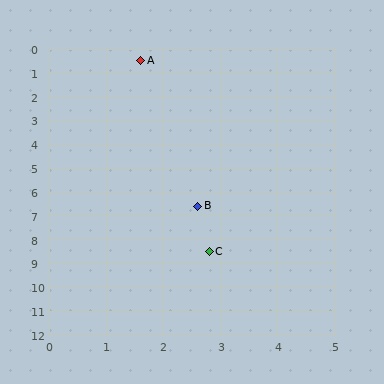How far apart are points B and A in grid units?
Points B and A are about 6.2 grid units apart.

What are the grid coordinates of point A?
Point A is at approximately (1.6, 0.5).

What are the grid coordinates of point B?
Point B is at approximately (2.6, 6.6).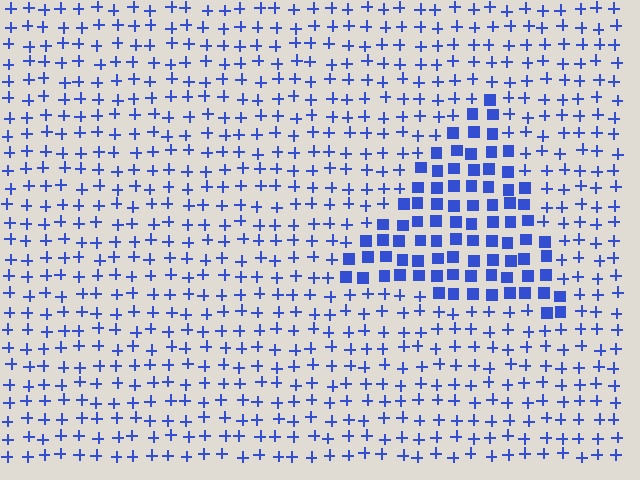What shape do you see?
I see a triangle.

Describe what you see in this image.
The image is filled with small blue elements arranged in a uniform grid. A triangle-shaped region contains squares, while the surrounding area contains plus signs. The boundary is defined purely by the change in element shape.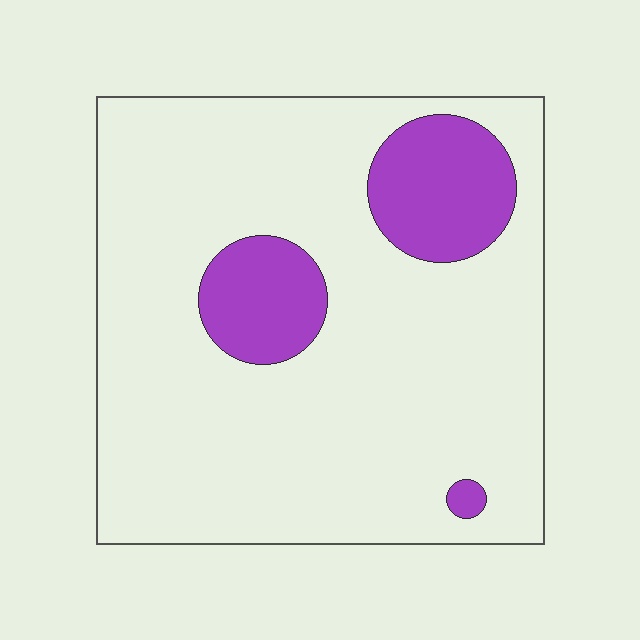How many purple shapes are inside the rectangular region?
3.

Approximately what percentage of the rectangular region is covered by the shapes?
Approximately 15%.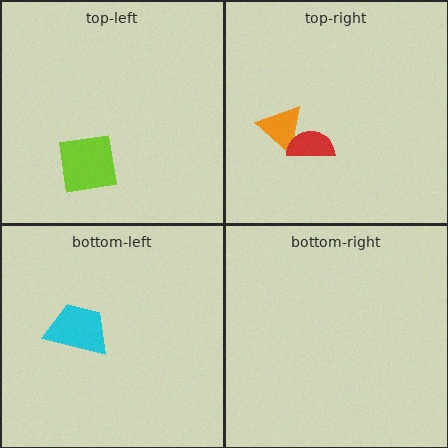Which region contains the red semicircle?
The top-right region.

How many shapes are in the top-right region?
2.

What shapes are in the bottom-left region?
The cyan trapezoid.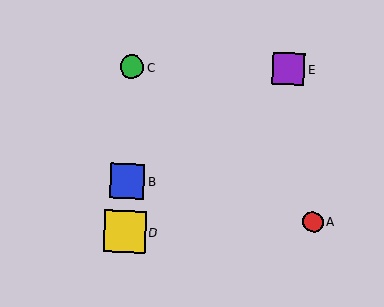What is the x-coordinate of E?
Object E is at x≈288.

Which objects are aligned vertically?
Objects B, C, D are aligned vertically.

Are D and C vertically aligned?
Yes, both are at x≈125.